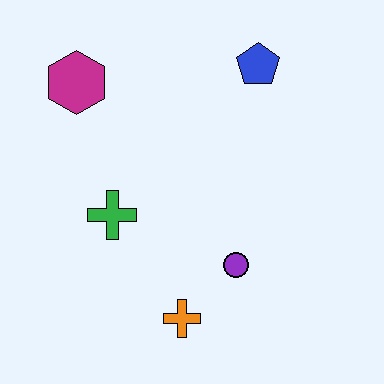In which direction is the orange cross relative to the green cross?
The orange cross is below the green cross.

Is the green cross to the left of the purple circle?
Yes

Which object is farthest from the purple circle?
The magenta hexagon is farthest from the purple circle.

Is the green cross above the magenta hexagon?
No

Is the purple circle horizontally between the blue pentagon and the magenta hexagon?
Yes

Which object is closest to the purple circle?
The orange cross is closest to the purple circle.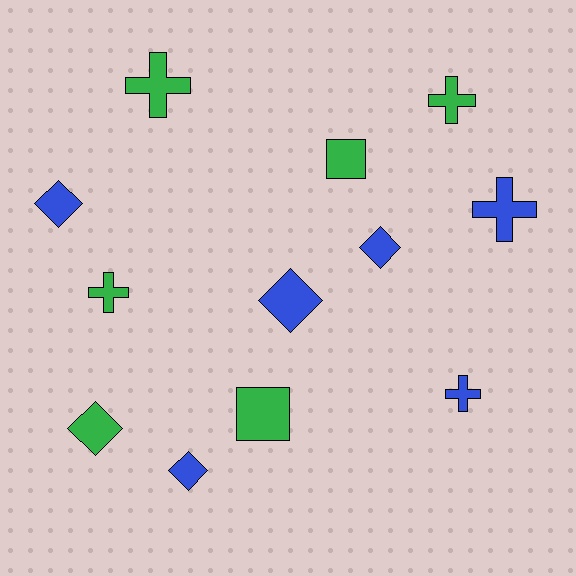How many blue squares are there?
There are no blue squares.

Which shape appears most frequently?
Diamond, with 5 objects.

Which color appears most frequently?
Green, with 6 objects.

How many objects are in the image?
There are 12 objects.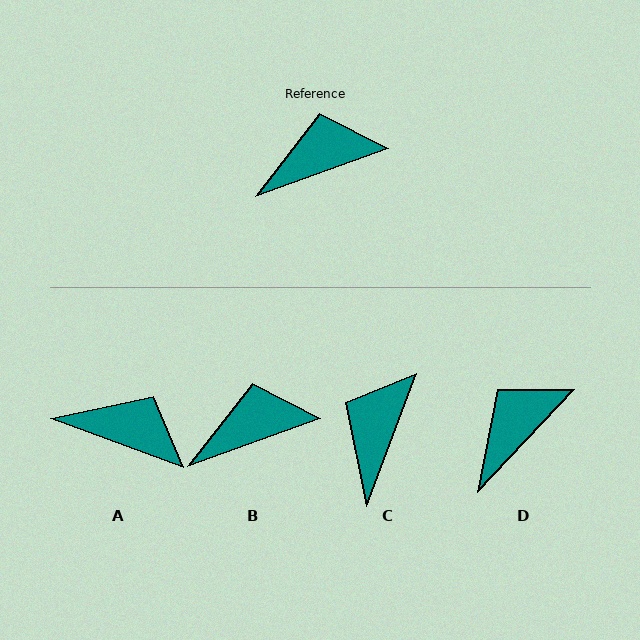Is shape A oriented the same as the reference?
No, it is off by about 40 degrees.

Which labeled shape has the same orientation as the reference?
B.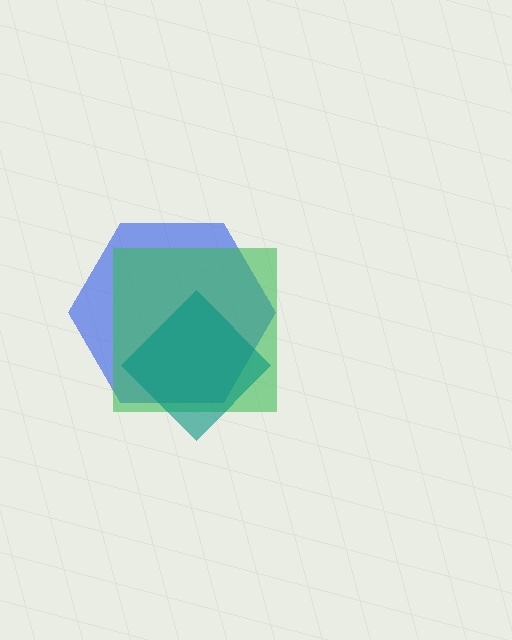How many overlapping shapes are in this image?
There are 3 overlapping shapes in the image.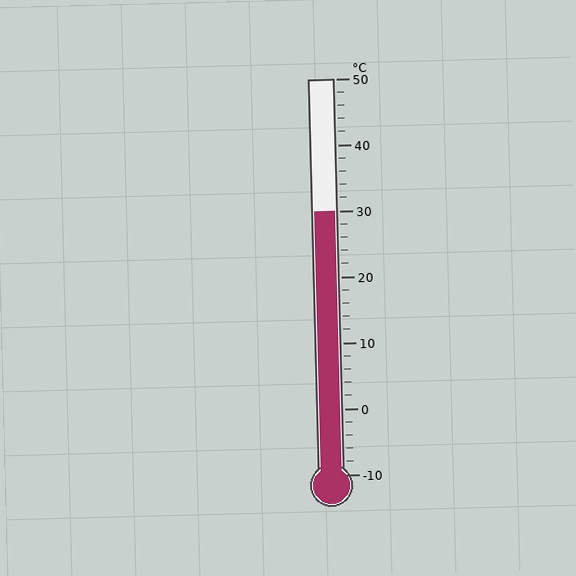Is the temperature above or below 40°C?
The temperature is below 40°C.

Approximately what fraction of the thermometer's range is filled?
The thermometer is filled to approximately 65% of its range.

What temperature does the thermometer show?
The thermometer shows approximately 30°C.